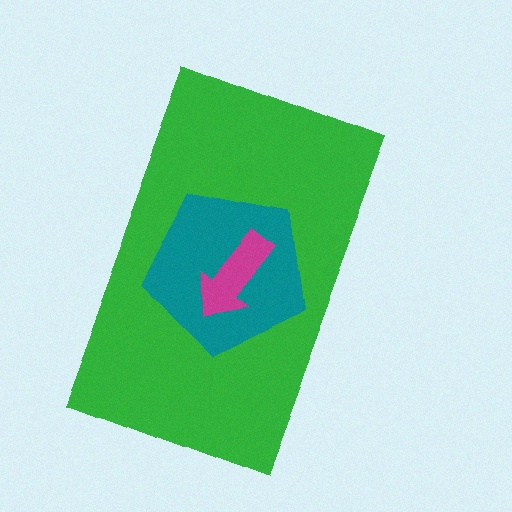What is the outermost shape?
The green rectangle.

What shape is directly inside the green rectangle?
The teal pentagon.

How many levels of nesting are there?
3.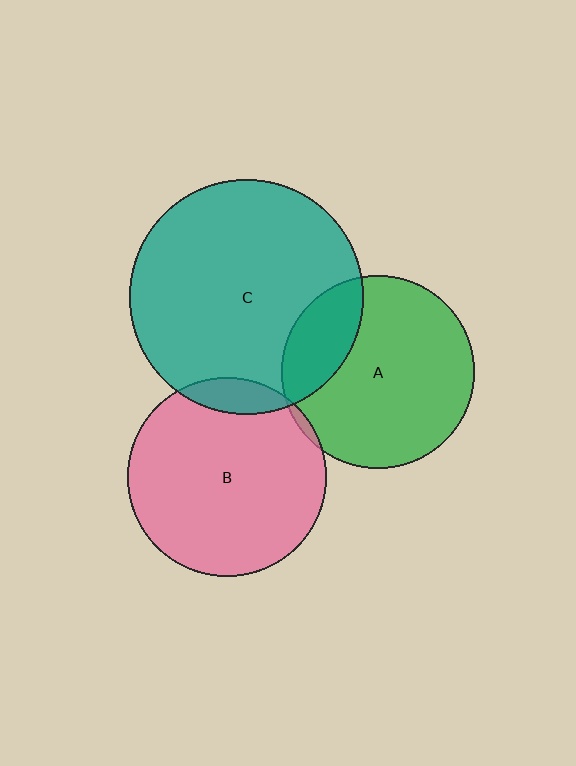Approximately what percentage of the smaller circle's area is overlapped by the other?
Approximately 5%.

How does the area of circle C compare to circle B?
Approximately 1.4 times.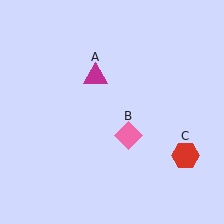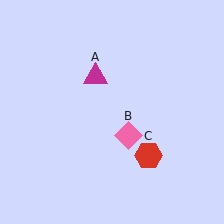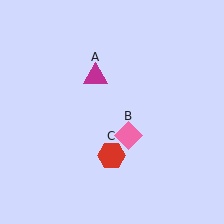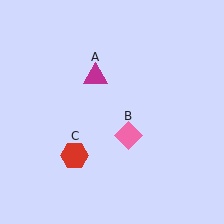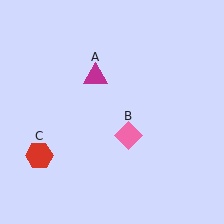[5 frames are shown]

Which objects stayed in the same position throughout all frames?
Magenta triangle (object A) and pink diamond (object B) remained stationary.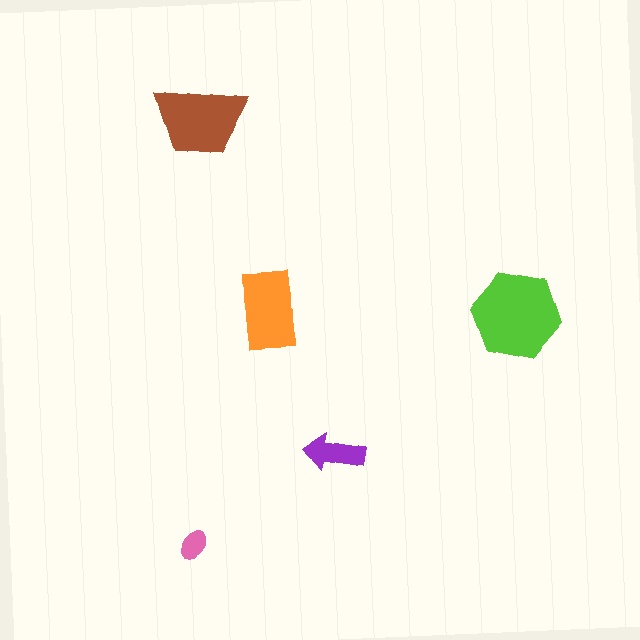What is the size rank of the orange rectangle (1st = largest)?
3rd.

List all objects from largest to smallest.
The lime hexagon, the brown trapezoid, the orange rectangle, the purple arrow, the pink ellipse.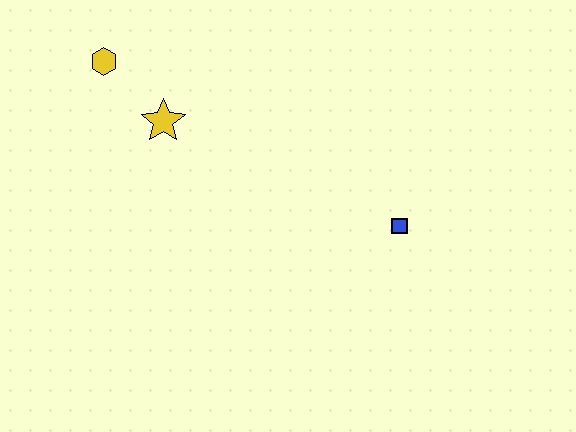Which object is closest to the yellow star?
The yellow hexagon is closest to the yellow star.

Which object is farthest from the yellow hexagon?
The blue square is farthest from the yellow hexagon.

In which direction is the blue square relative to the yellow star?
The blue square is to the right of the yellow star.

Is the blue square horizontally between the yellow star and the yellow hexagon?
No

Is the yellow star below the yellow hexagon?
Yes